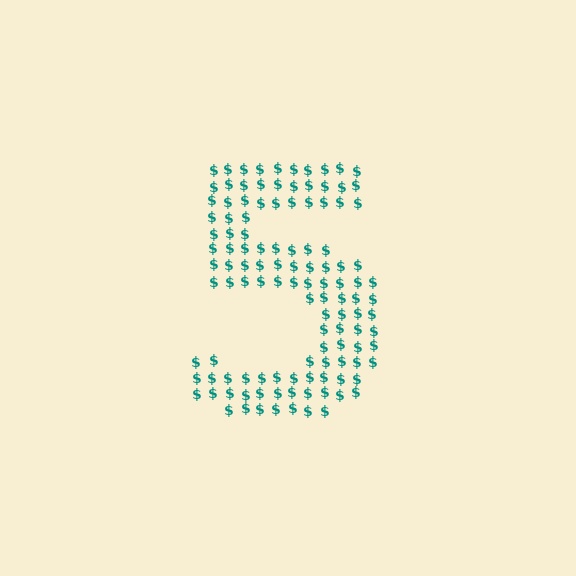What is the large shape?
The large shape is the digit 5.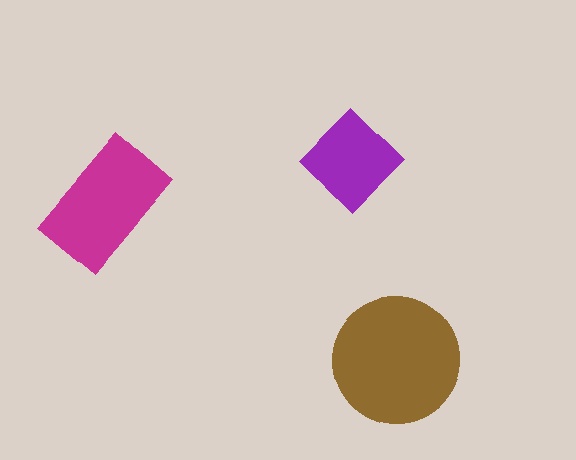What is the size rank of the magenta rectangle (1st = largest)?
2nd.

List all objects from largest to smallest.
The brown circle, the magenta rectangle, the purple diamond.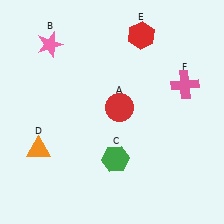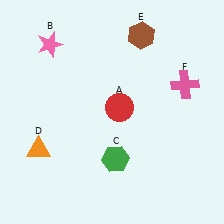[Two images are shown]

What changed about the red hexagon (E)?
In Image 1, E is red. In Image 2, it changed to brown.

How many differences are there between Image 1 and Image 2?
There is 1 difference between the two images.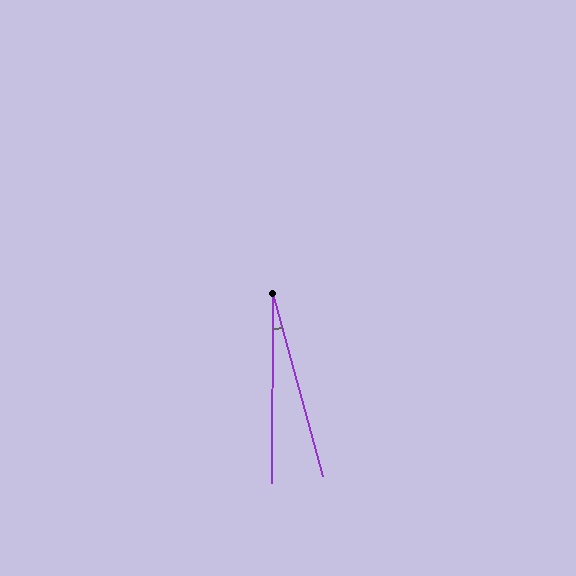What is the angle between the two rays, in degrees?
Approximately 16 degrees.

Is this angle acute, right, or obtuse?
It is acute.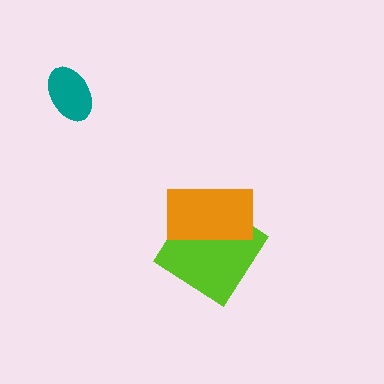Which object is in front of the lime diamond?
The orange rectangle is in front of the lime diamond.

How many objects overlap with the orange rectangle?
1 object overlaps with the orange rectangle.